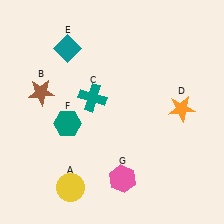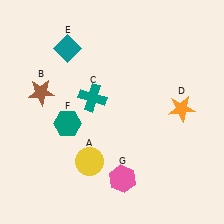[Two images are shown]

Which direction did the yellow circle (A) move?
The yellow circle (A) moved up.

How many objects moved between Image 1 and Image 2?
1 object moved between the two images.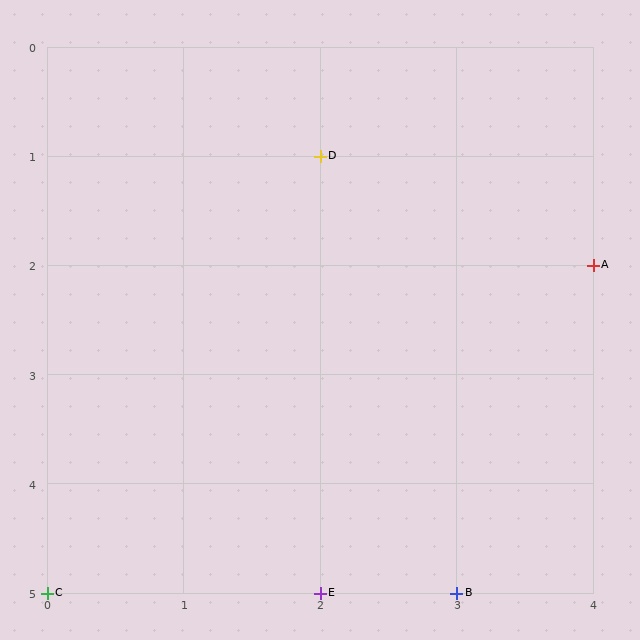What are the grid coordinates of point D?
Point D is at grid coordinates (2, 1).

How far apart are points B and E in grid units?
Points B and E are 1 column apart.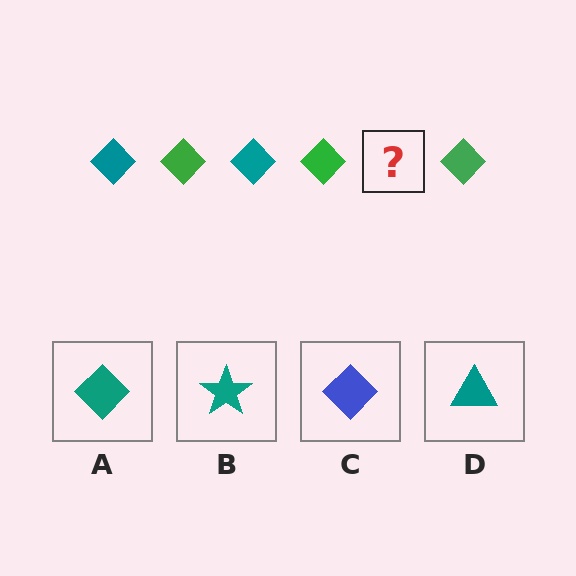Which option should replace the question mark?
Option A.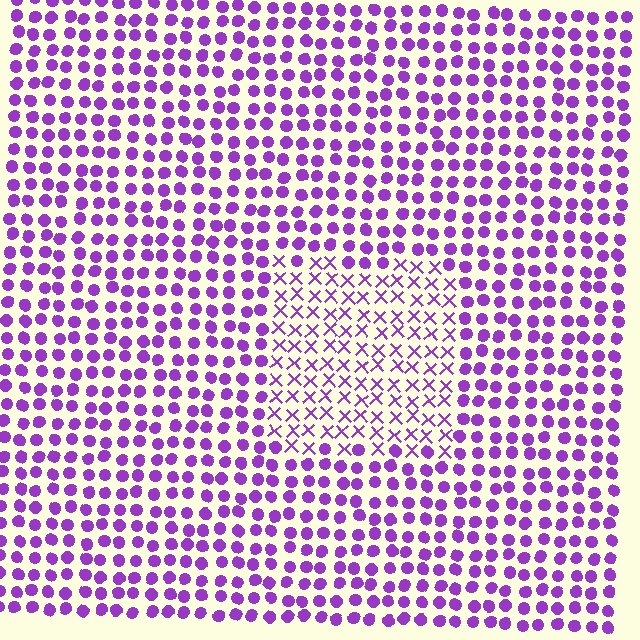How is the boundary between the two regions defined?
The boundary is defined by a change in element shape: X marks inside vs. circles outside. All elements share the same color and spacing.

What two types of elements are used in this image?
The image uses X marks inside the rectangle region and circles outside it.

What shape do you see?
I see a rectangle.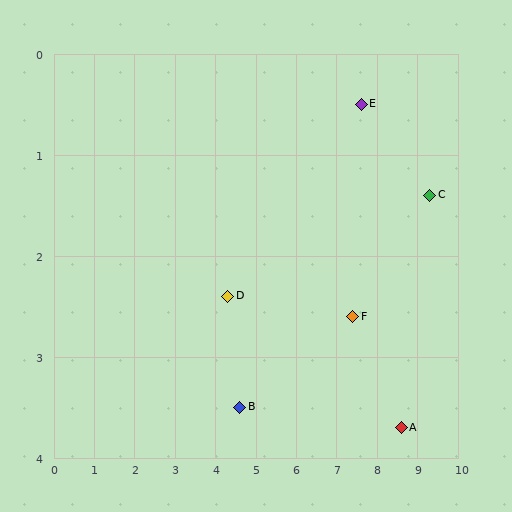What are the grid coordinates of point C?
Point C is at approximately (9.3, 1.4).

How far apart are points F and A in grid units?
Points F and A are about 1.6 grid units apart.